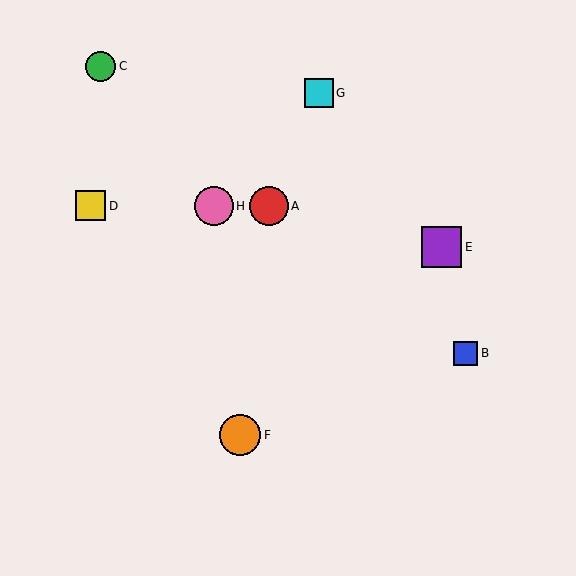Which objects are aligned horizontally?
Objects A, D, H are aligned horizontally.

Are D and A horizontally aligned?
Yes, both are at y≈206.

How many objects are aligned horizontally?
3 objects (A, D, H) are aligned horizontally.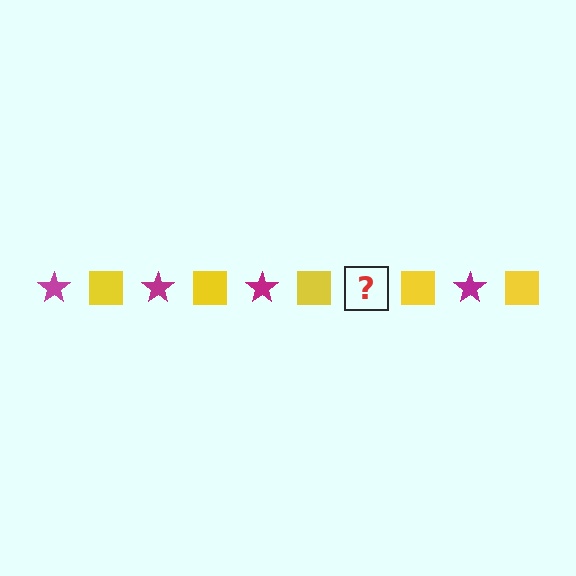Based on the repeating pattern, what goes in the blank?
The blank should be a magenta star.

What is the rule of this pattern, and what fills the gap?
The rule is that the pattern alternates between magenta star and yellow square. The gap should be filled with a magenta star.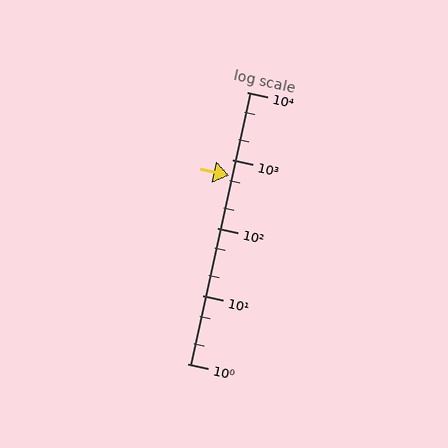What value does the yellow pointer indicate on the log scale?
The pointer indicates approximately 580.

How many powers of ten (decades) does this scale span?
The scale spans 4 decades, from 1 to 10000.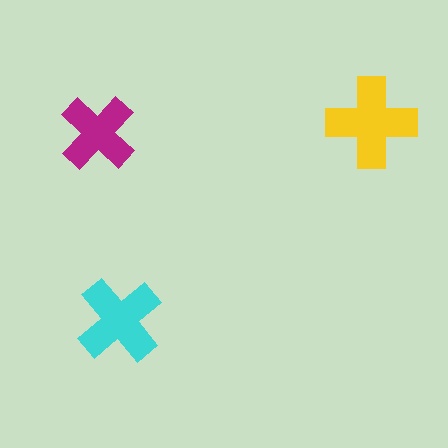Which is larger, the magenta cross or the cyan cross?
The cyan one.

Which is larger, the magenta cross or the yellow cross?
The yellow one.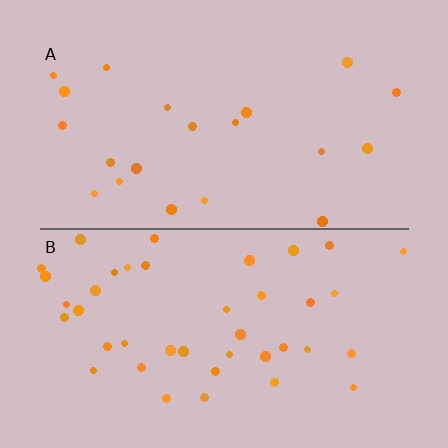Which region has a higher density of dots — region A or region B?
B (the bottom).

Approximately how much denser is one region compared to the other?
Approximately 1.9× — region B over region A.